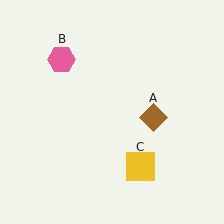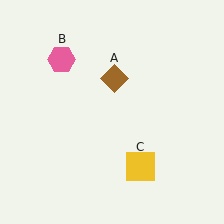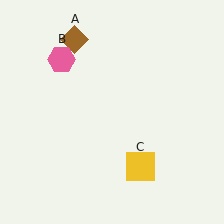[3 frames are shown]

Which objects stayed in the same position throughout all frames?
Pink hexagon (object B) and yellow square (object C) remained stationary.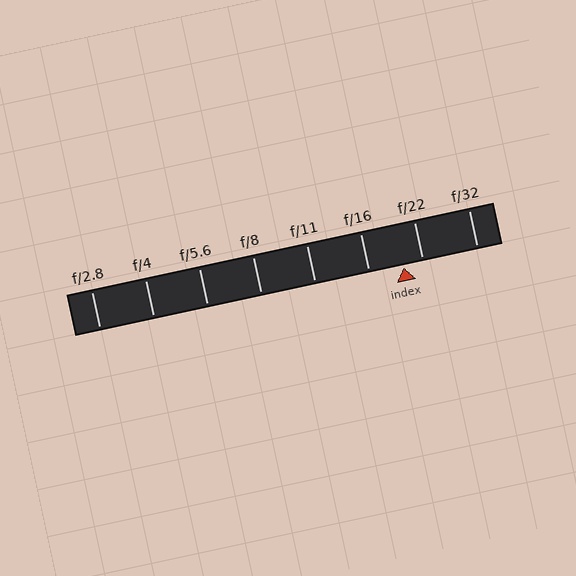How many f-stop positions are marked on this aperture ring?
There are 8 f-stop positions marked.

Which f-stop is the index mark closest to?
The index mark is closest to f/22.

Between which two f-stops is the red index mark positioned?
The index mark is between f/16 and f/22.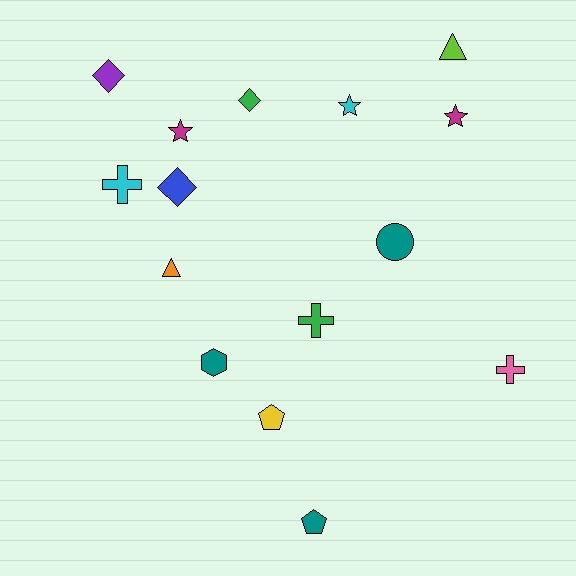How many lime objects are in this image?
There is 1 lime object.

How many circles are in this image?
There is 1 circle.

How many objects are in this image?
There are 15 objects.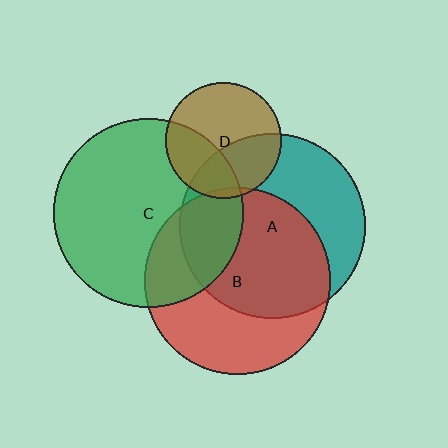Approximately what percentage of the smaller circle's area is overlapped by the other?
Approximately 35%.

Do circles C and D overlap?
Yes.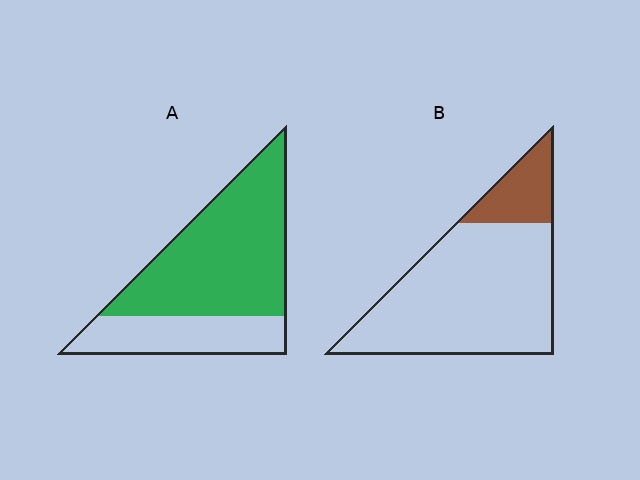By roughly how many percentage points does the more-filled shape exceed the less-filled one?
By roughly 50 percentage points (A over B).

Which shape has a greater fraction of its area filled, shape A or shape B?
Shape A.